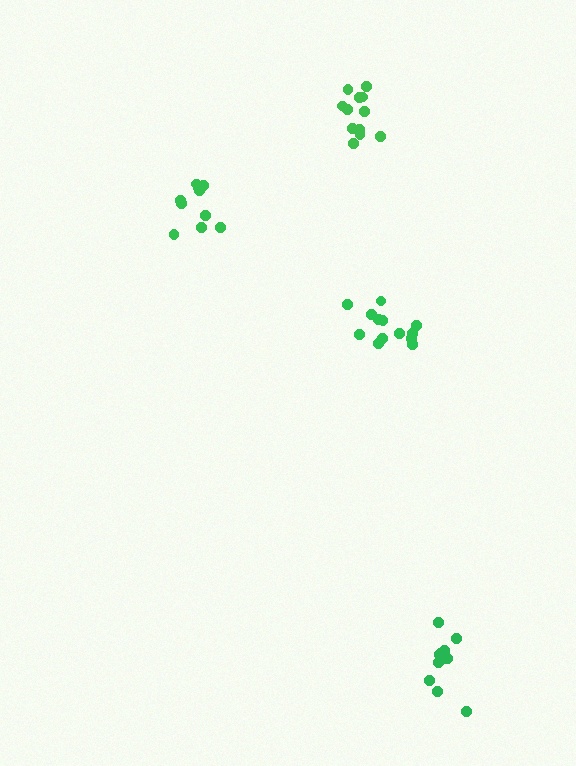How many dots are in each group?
Group 1: 11 dots, Group 2: 12 dots, Group 3: 10 dots, Group 4: 13 dots (46 total).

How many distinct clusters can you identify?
There are 4 distinct clusters.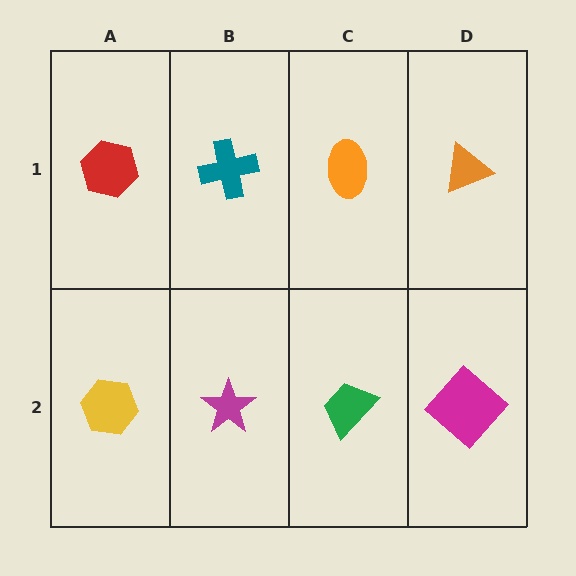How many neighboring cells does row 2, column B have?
3.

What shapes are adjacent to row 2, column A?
A red hexagon (row 1, column A), a magenta star (row 2, column B).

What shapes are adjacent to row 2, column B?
A teal cross (row 1, column B), a yellow hexagon (row 2, column A), a green trapezoid (row 2, column C).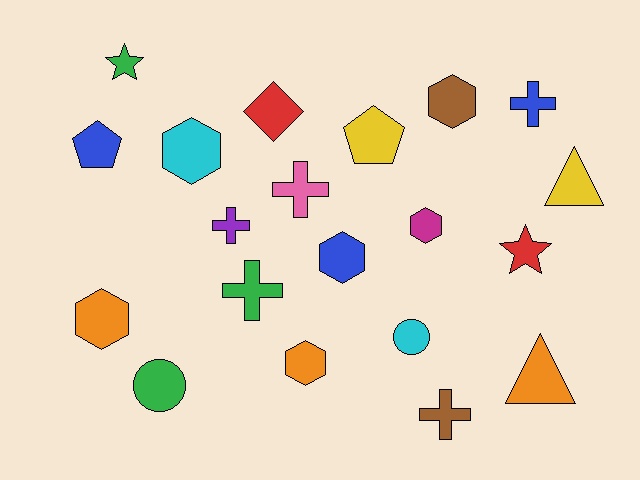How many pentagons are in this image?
There are 2 pentagons.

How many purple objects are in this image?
There is 1 purple object.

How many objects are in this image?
There are 20 objects.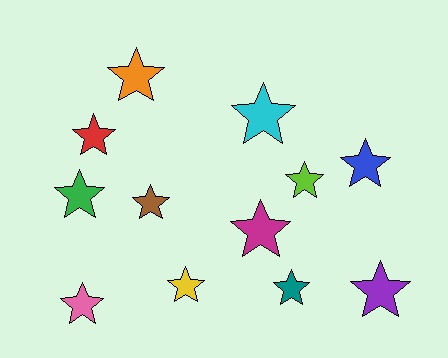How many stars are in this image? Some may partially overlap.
There are 12 stars.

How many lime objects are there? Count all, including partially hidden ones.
There is 1 lime object.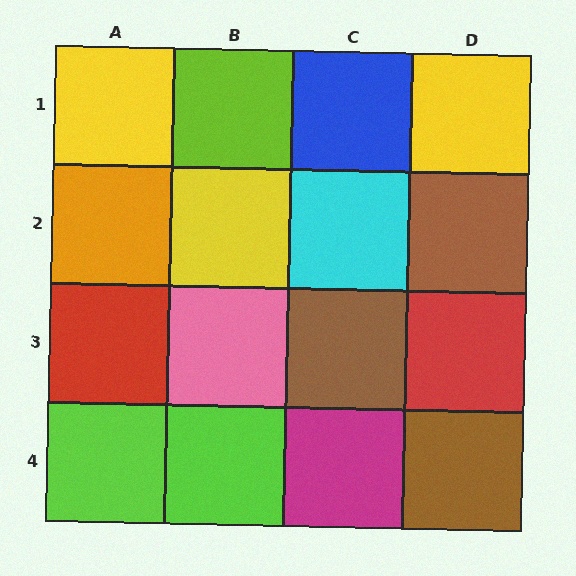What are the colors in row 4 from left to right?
Lime, lime, magenta, brown.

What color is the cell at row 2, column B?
Yellow.